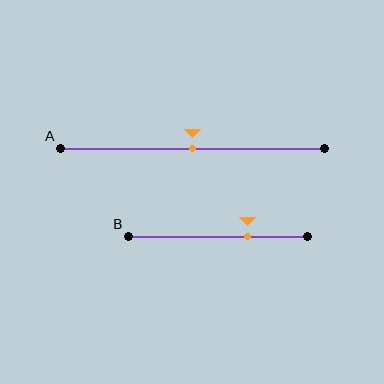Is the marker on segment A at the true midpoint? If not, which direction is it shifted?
Yes, the marker on segment A is at the true midpoint.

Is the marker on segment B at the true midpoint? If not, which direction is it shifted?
No, the marker on segment B is shifted to the right by about 16% of the segment length.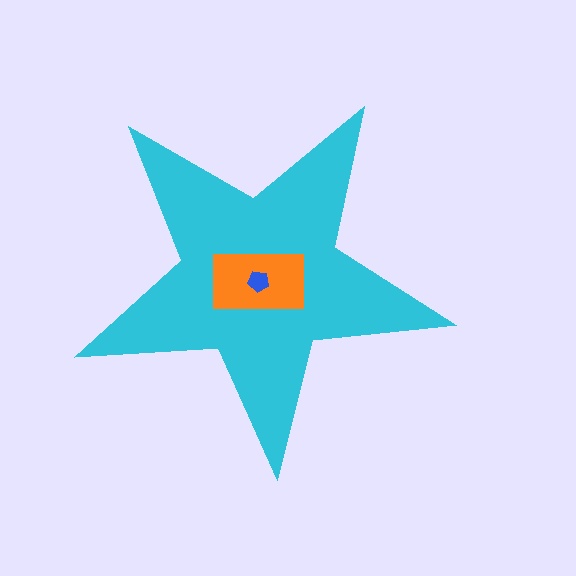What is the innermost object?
The blue pentagon.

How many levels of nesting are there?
3.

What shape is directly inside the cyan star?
The orange rectangle.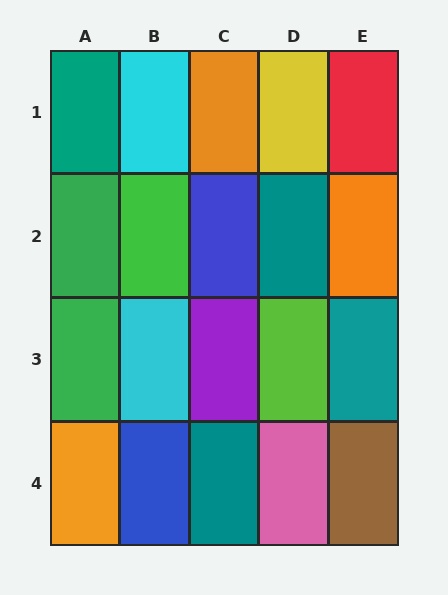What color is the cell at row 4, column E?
Brown.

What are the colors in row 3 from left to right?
Green, cyan, purple, lime, teal.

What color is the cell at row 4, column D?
Pink.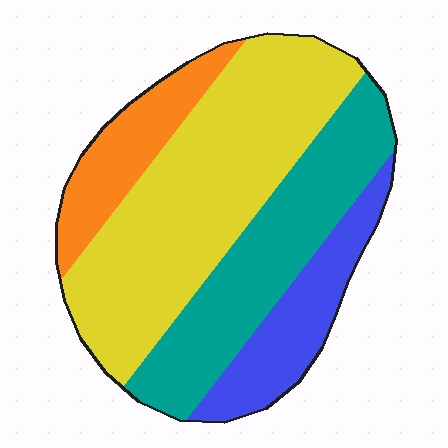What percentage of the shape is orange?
Orange covers 13% of the shape.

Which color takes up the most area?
Yellow, at roughly 45%.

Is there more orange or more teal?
Teal.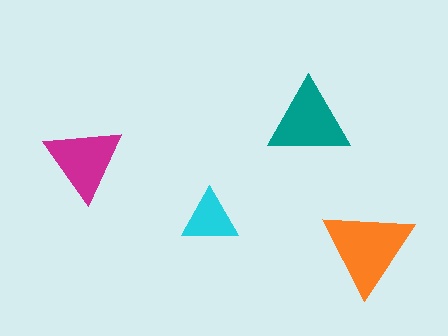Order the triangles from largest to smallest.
the orange one, the teal one, the magenta one, the cyan one.